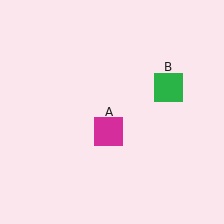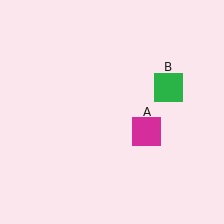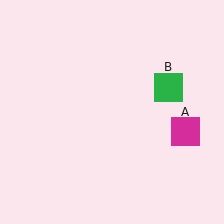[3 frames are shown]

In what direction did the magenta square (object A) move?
The magenta square (object A) moved right.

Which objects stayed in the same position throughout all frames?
Green square (object B) remained stationary.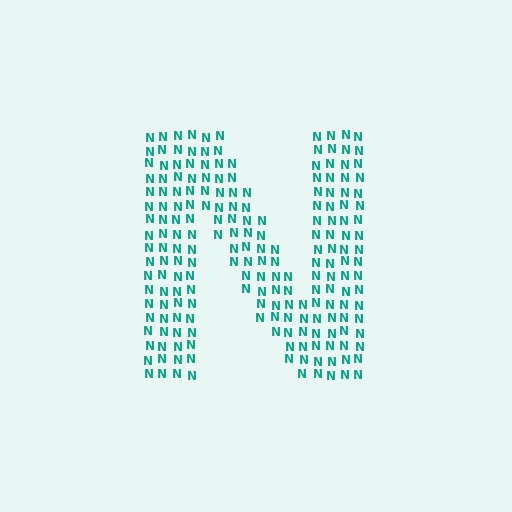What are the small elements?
The small elements are letter N's.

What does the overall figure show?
The overall figure shows the letter N.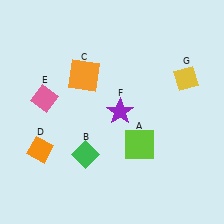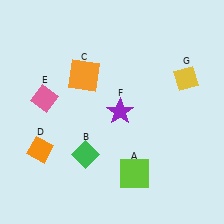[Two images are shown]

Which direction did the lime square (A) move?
The lime square (A) moved down.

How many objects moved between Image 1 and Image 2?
1 object moved between the two images.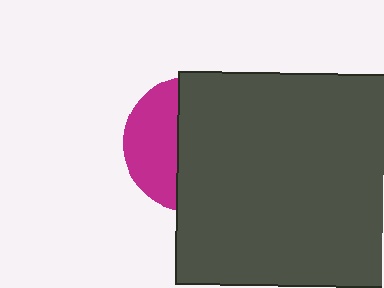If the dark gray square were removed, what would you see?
You would see the complete magenta circle.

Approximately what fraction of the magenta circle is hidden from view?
Roughly 63% of the magenta circle is hidden behind the dark gray square.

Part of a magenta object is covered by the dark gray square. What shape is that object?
It is a circle.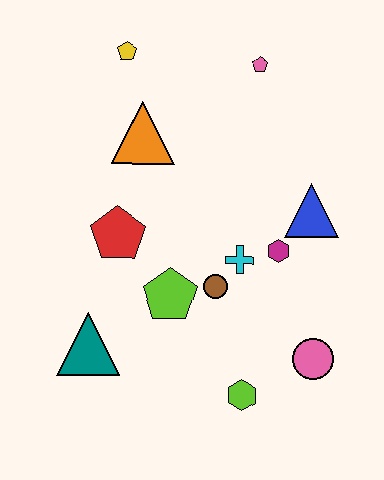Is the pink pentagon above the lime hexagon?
Yes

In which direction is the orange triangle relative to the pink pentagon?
The orange triangle is to the left of the pink pentagon.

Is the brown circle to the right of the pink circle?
No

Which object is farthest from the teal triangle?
The pink pentagon is farthest from the teal triangle.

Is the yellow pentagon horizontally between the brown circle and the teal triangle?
Yes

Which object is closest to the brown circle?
The cyan cross is closest to the brown circle.